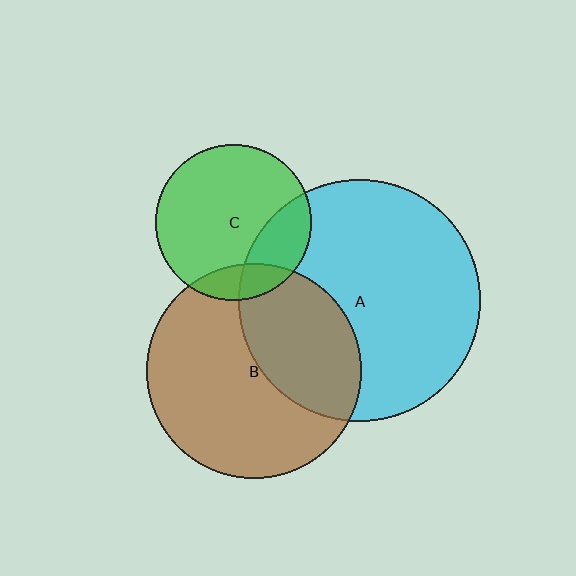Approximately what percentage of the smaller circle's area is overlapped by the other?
Approximately 35%.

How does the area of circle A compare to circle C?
Approximately 2.4 times.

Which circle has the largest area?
Circle A (cyan).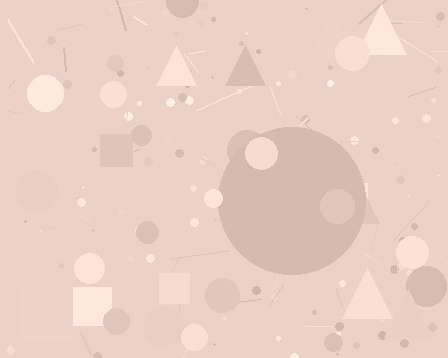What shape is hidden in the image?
A circle is hidden in the image.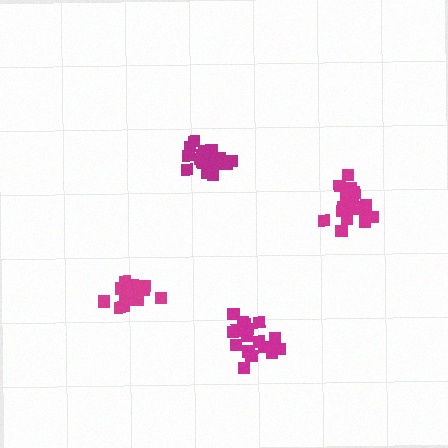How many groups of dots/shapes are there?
There are 4 groups.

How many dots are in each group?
Group 1: 19 dots, Group 2: 15 dots, Group 3: 20 dots, Group 4: 20 dots (74 total).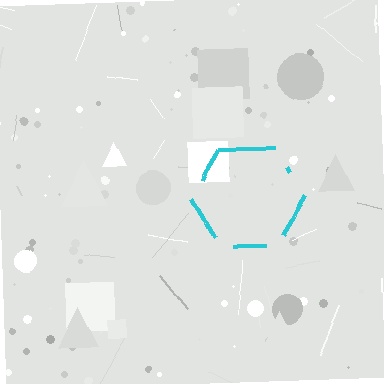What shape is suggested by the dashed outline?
The dashed outline suggests a hexagon.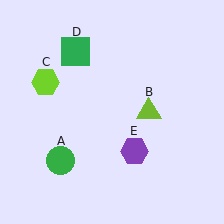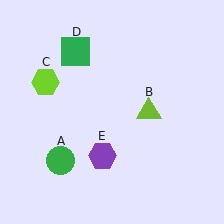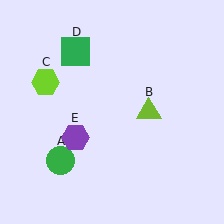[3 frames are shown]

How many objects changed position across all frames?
1 object changed position: purple hexagon (object E).